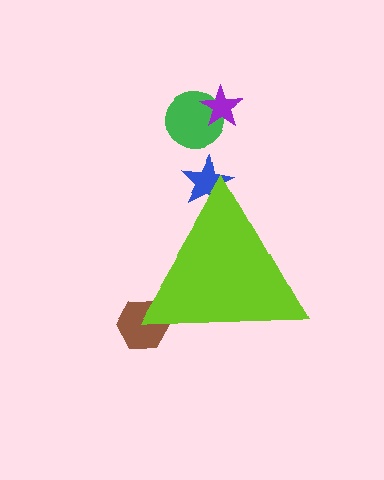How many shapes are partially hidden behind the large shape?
2 shapes are partially hidden.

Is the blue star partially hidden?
Yes, the blue star is partially hidden behind the lime triangle.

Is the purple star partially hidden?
No, the purple star is fully visible.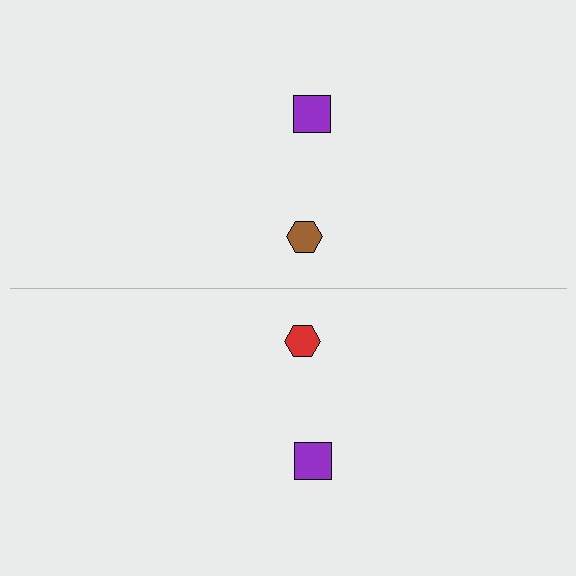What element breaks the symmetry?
The red hexagon on the bottom side breaks the symmetry — its mirror counterpart is brown.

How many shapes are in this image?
There are 4 shapes in this image.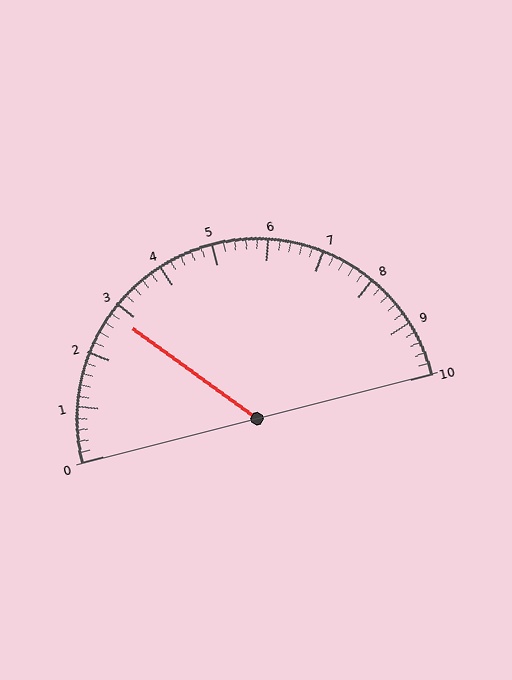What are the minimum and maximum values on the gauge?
The gauge ranges from 0 to 10.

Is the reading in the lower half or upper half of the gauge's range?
The reading is in the lower half of the range (0 to 10).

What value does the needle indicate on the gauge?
The needle indicates approximately 2.8.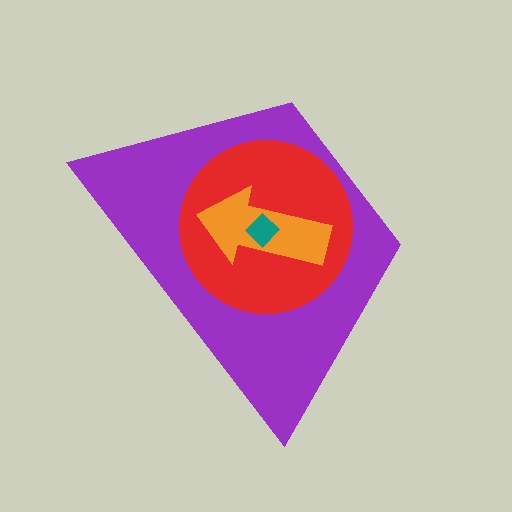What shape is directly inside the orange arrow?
The teal diamond.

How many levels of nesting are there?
4.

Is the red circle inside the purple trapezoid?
Yes.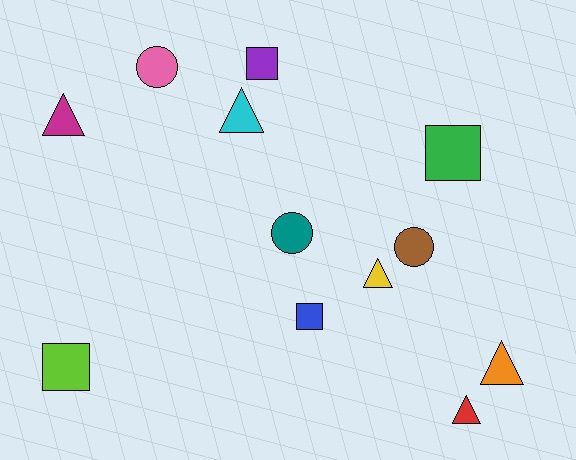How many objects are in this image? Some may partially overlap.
There are 12 objects.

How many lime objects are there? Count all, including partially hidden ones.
There is 1 lime object.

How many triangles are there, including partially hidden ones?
There are 5 triangles.